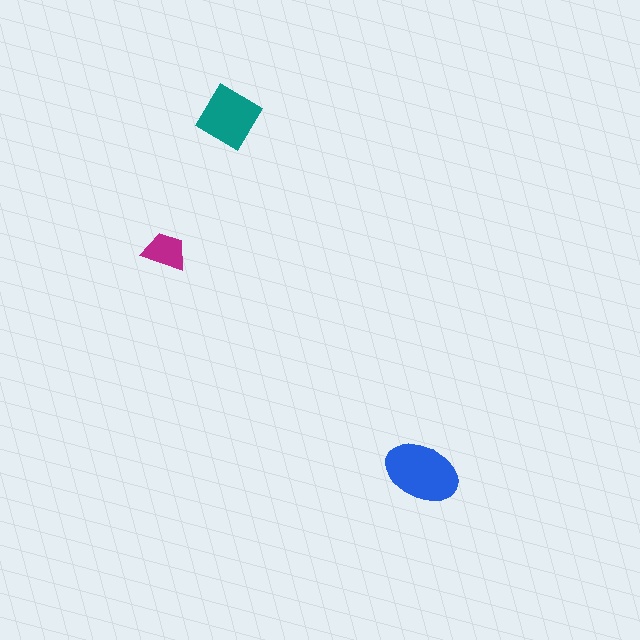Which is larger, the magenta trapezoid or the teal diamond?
The teal diamond.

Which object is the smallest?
The magenta trapezoid.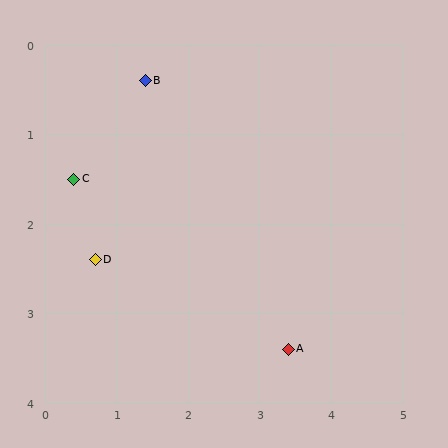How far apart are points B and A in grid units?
Points B and A are about 3.6 grid units apart.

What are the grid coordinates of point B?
Point B is at approximately (1.4, 0.4).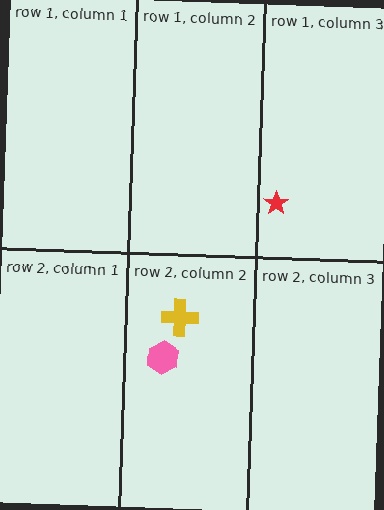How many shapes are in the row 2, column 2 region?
2.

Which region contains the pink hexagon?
The row 2, column 2 region.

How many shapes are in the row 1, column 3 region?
1.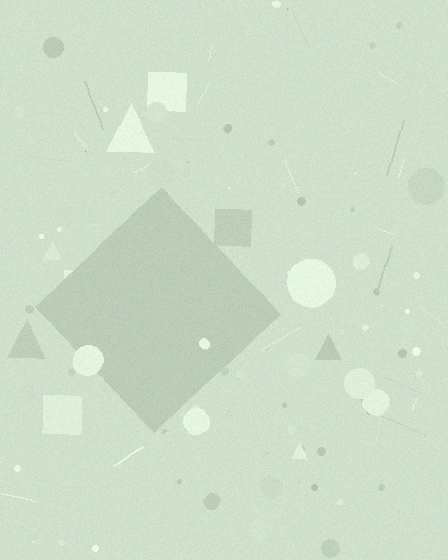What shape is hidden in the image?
A diamond is hidden in the image.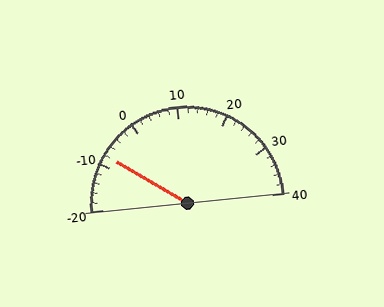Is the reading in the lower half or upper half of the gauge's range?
The reading is in the lower half of the range (-20 to 40).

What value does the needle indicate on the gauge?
The needle indicates approximately -8.